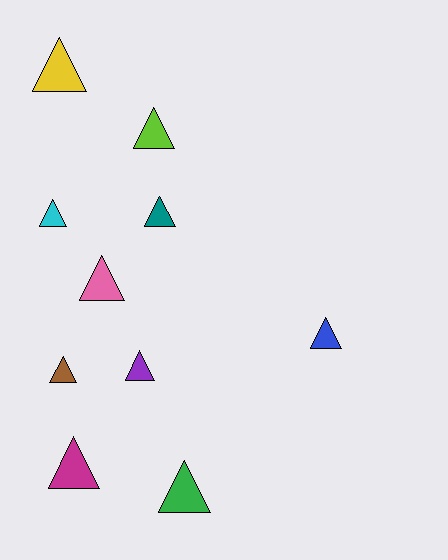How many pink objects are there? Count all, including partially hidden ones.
There is 1 pink object.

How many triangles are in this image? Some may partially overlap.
There are 10 triangles.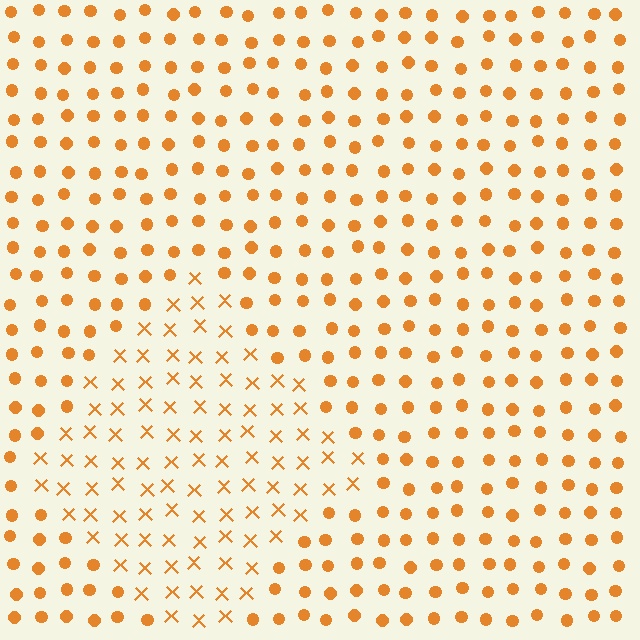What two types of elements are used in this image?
The image uses X marks inside the diamond region and circles outside it.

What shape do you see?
I see a diamond.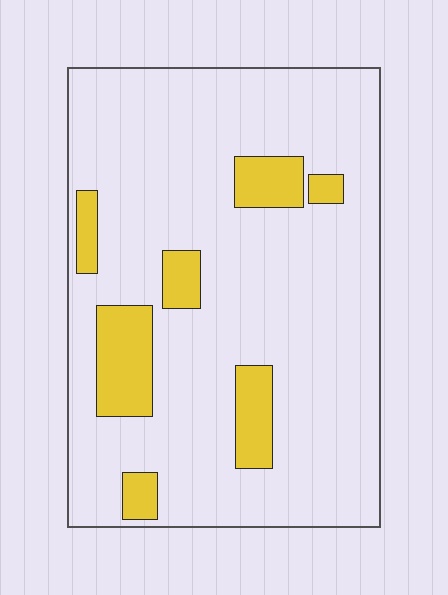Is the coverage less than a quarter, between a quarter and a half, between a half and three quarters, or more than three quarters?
Less than a quarter.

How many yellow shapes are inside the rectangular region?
7.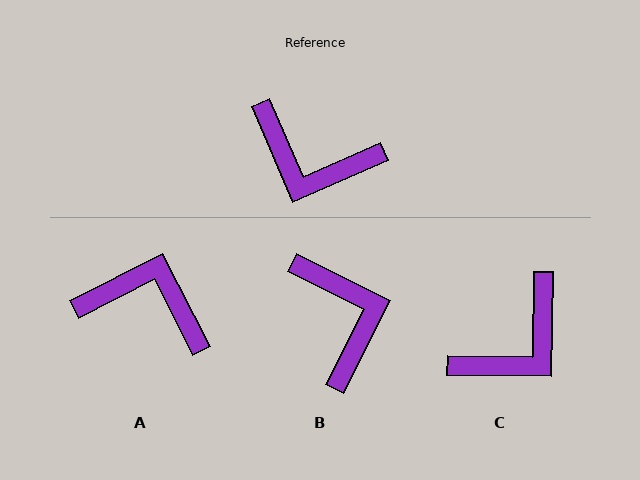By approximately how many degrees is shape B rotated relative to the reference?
Approximately 130 degrees counter-clockwise.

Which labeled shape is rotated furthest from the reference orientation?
A, about 176 degrees away.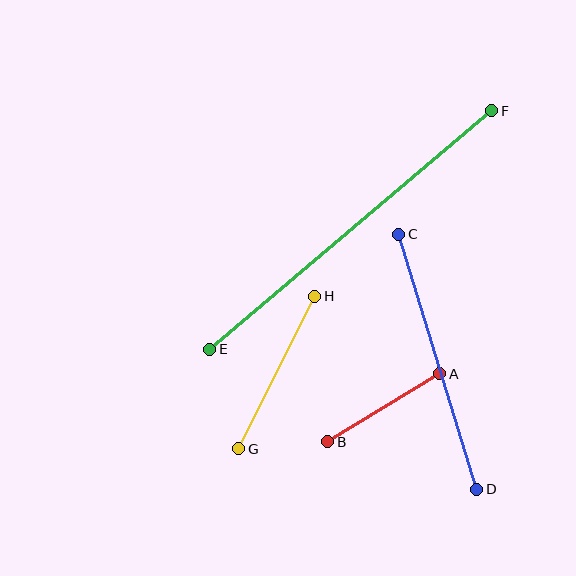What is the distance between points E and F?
The distance is approximately 370 pixels.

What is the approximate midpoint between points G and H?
The midpoint is at approximately (277, 373) pixels.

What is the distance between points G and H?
The distance is approximately 171 pixels.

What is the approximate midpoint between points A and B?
The midpoint is at approximately (384, 408) pixels.